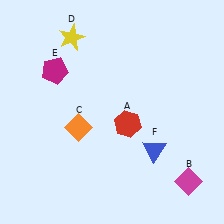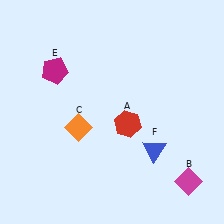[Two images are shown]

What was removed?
The yellow star (D) was removed in Image 2.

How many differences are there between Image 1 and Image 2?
There is 1 difference between the two images.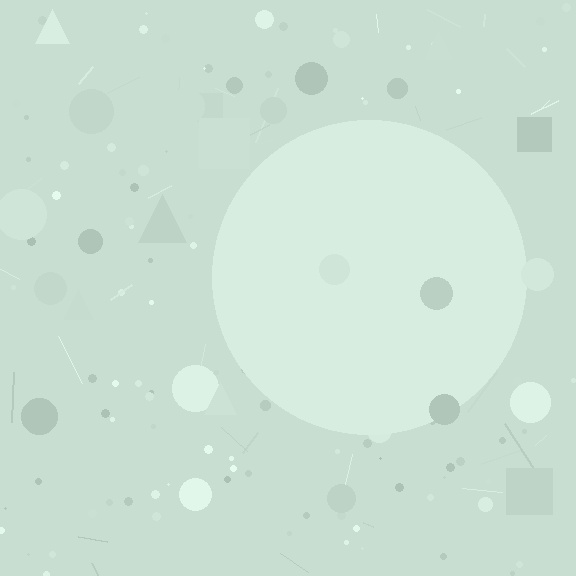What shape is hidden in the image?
A circle is hidden in the image.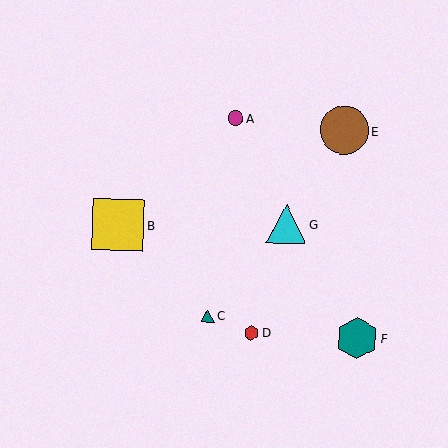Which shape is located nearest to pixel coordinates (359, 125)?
The brown circle (labeled E) at (344, 130) is nearest to that location.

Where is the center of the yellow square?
The center of the yellow square is at (118, 224).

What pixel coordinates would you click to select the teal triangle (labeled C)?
Click at (208, 316) to select the teal triangle C.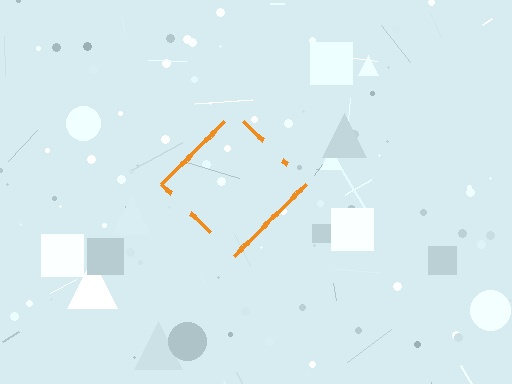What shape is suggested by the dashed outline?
The dashed outline suggests a diamond.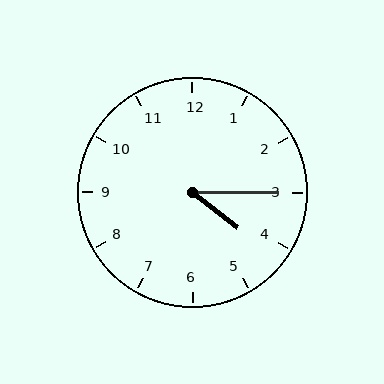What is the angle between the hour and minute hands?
Approximately 38 degrees.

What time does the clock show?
4:15.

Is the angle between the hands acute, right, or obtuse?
It is acute.